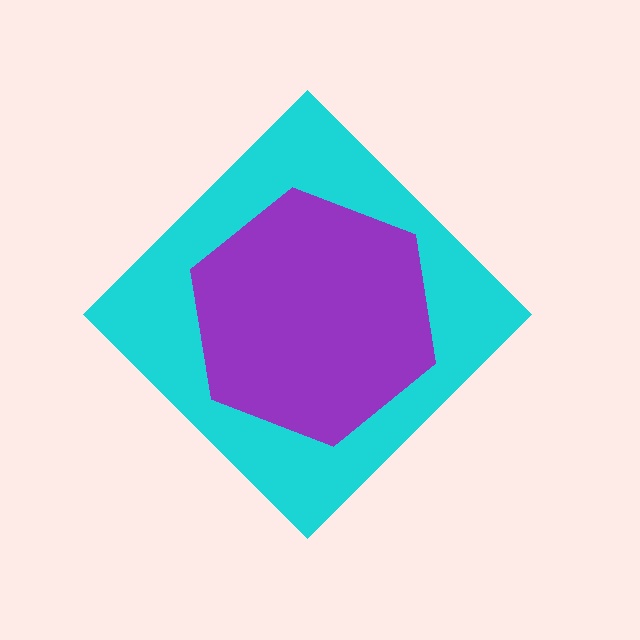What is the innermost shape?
The purple hexagon.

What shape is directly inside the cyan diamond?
The purple hexagon.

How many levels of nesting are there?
2.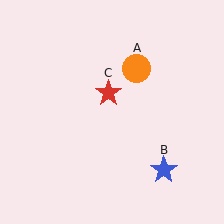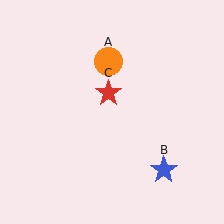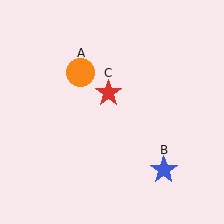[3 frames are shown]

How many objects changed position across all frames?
1 object changed position: orange circle (object A).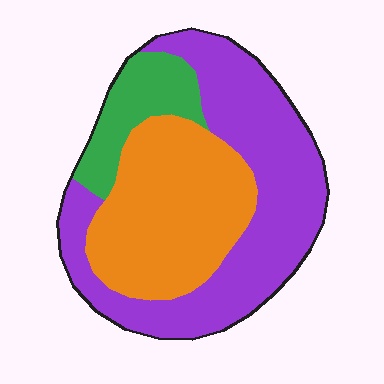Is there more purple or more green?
Purple.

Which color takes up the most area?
Purple, at roughly 50%.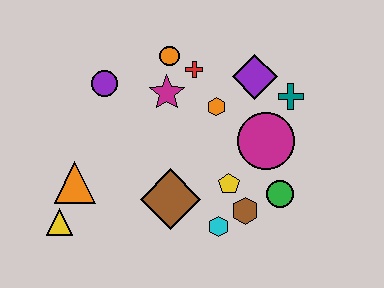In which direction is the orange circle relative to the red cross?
The orange circle is to the left of the red cross.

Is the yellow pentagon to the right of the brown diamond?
Yes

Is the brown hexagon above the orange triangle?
No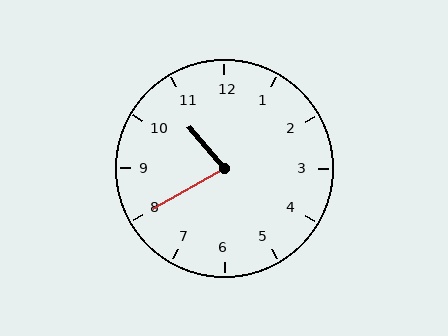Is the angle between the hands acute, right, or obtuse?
It is acute.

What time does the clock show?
10:40.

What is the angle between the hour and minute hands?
Approximately 80 degrees.